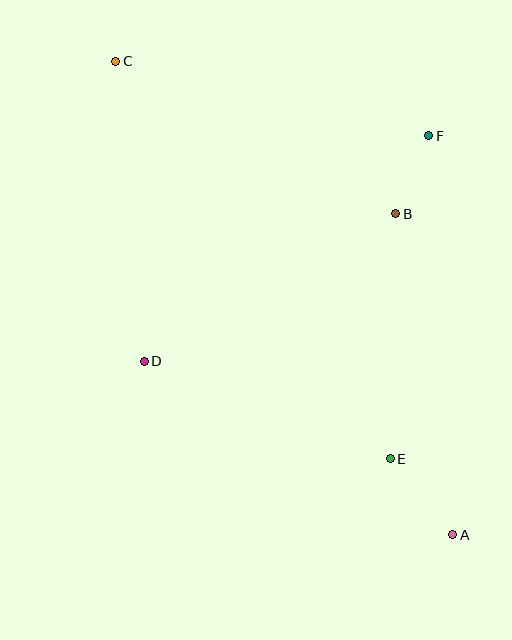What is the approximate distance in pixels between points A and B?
The distance between A and B is approximately 326 pixels.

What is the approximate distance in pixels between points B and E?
The distance between B and E is approximately 245 pixels.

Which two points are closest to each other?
Points B and F are closest to each other.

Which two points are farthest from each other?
Points A and C are farthest from each other.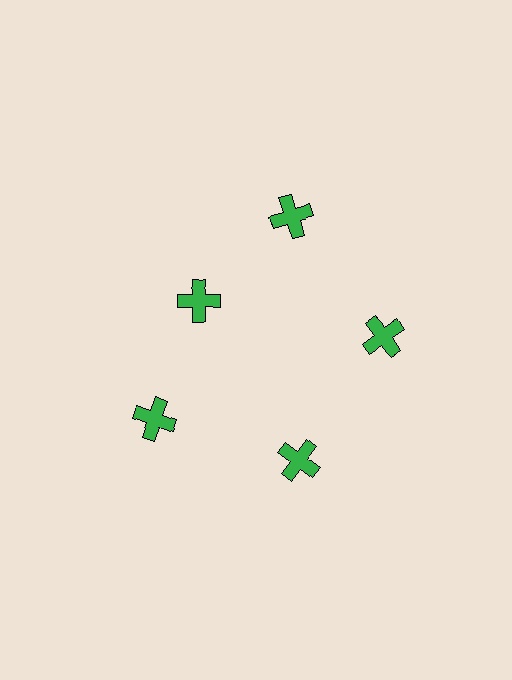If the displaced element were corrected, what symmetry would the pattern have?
It would have 5-fold rotational symmetry — the pattern would map onto itself every 72 degrees.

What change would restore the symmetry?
The symmetry would be restored by moving it outward, back onto the ring so that all 5 crosses sit at equal angles and equal distance from the center.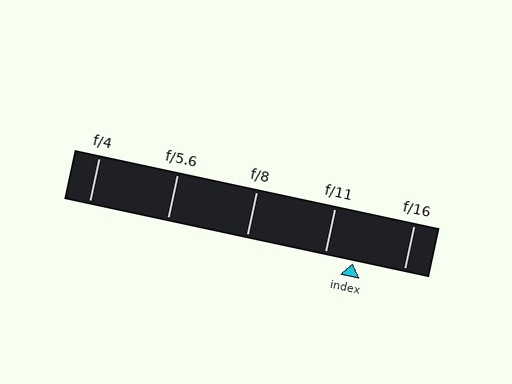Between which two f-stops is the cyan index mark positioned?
The index mark is between f/11 and f/16.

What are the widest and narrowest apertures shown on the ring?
The widest aperture shown is f/4 and the narrowest is f/16.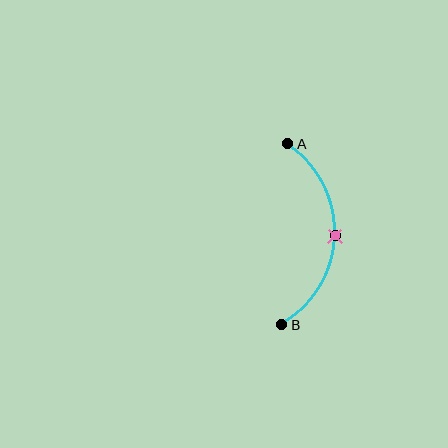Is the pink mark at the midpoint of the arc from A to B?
Yes. The pink mark lies on the arc at equal arc-length from both A and B — it is the arc midpoint.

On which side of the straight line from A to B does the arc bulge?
The arc bulges to the right of the straight line connecting A and B.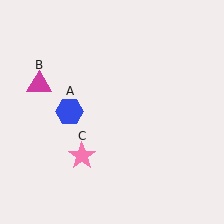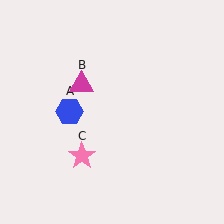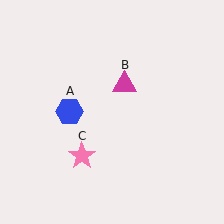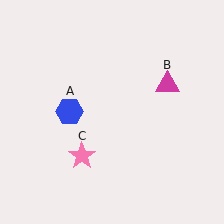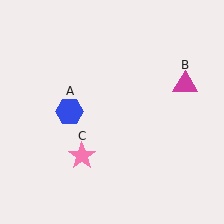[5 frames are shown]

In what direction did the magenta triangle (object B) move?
The magenta triangle (object B) moved right.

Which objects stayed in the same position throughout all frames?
Blue hexagon (object A) and pink star (object C) remained stationary.